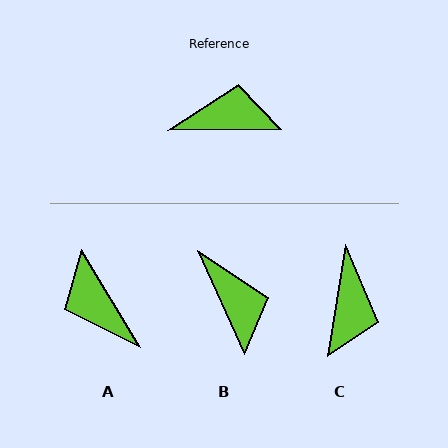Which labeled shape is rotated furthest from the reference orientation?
A, about 121 degrees away.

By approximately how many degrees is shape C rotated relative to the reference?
Approximately 99 degrees clockwise.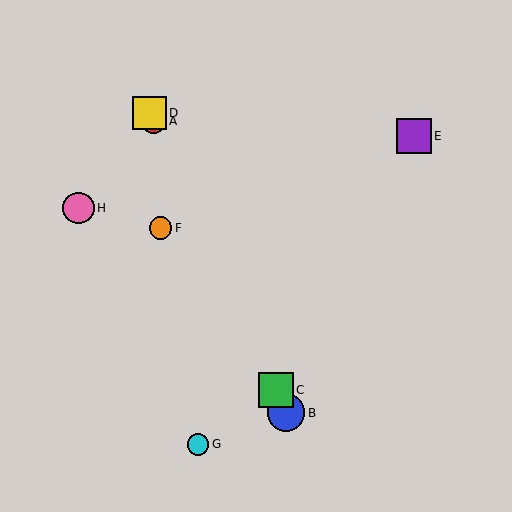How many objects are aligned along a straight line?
4 objects (A, B, C, D) are aligned along a straight line.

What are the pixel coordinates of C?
Object C is at (276, 390).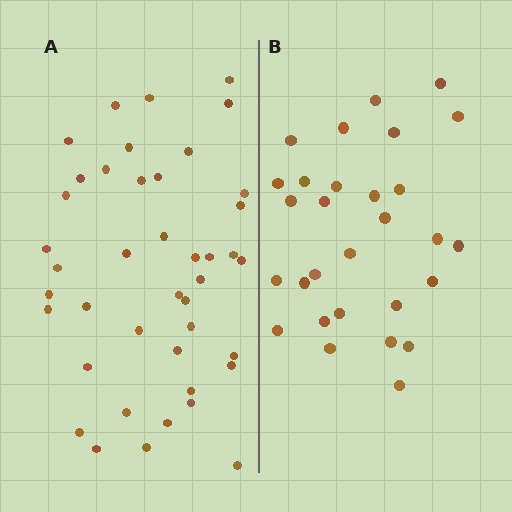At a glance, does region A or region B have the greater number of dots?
Region A (the left region) has more dots.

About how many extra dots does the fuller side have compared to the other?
Region A has approximately 15 more dots than region B.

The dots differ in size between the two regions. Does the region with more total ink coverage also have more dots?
No. Region B has more total ink coverage because its dots are larger, but region A actually contains more individual dots. Total area can be misleading — the number of items is what matters here.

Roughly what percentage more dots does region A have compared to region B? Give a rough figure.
About 45% more.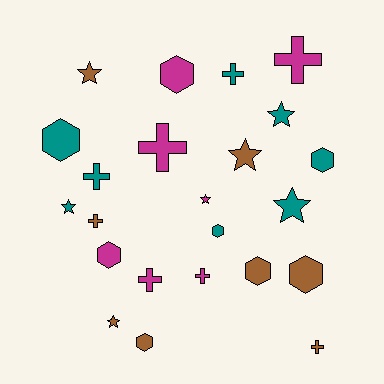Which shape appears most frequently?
Cross, with 8 objects.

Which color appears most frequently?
Brown, with 8 objects.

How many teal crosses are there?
There are 2 teal crosses.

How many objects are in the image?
There are 23 objects.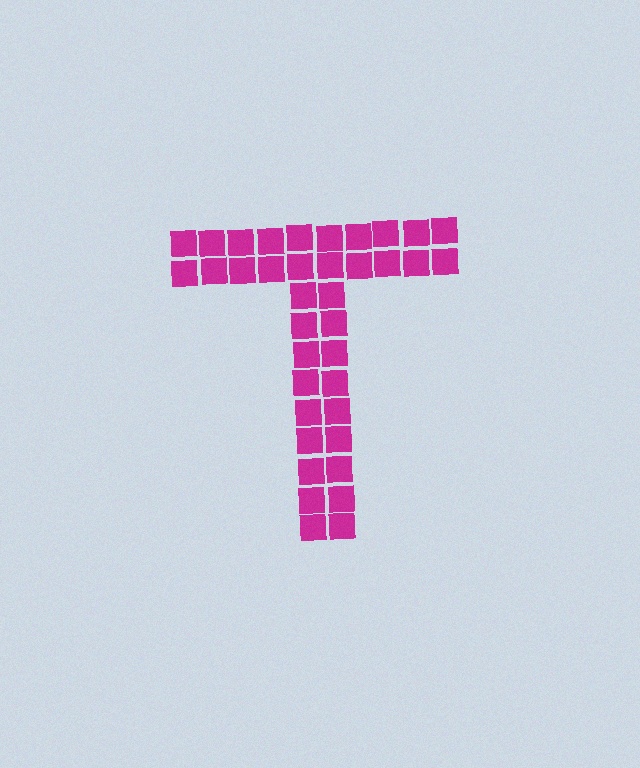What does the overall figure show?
The overall figure shows the letter T.